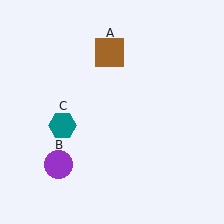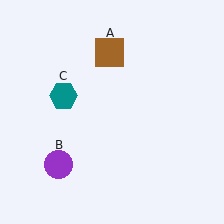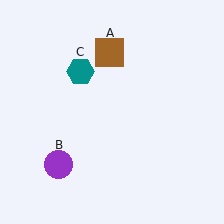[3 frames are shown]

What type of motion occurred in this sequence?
The teal hexagon (object C) rotated clockwise around the center of the scene.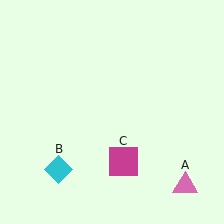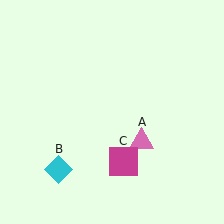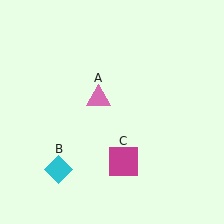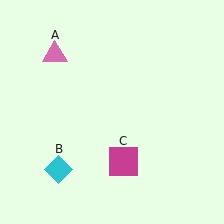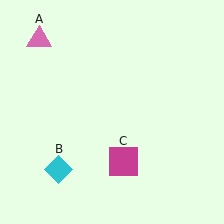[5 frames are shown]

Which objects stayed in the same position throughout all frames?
Cyan diamond (object B) and magenta square (object C) remained stationary.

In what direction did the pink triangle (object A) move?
The pink triangle (object A) moved up and to the left.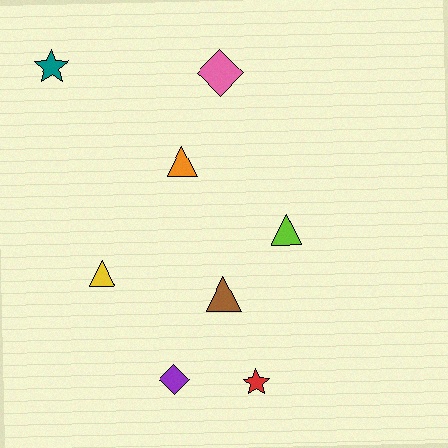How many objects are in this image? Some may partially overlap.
There are 8 objects.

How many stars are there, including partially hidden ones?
There are 2 stars.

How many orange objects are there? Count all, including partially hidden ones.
There is 1 orange object.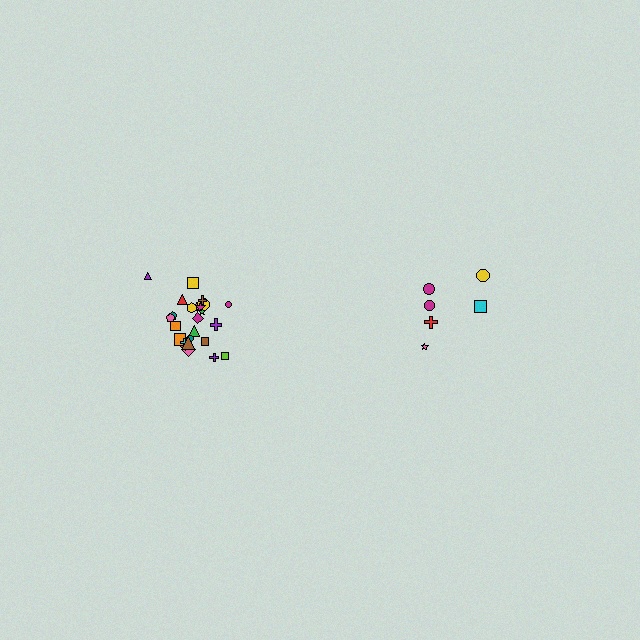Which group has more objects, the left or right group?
The left group.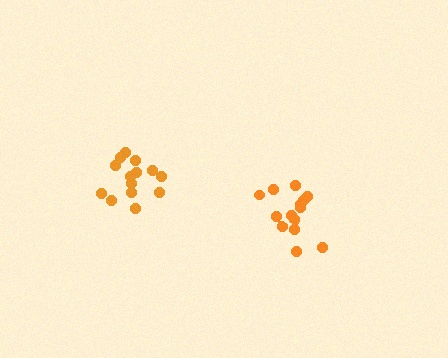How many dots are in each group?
Group 1: 14 dots, Group 2: 14 dots (28 total).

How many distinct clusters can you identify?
There are 2 distinct clusters.